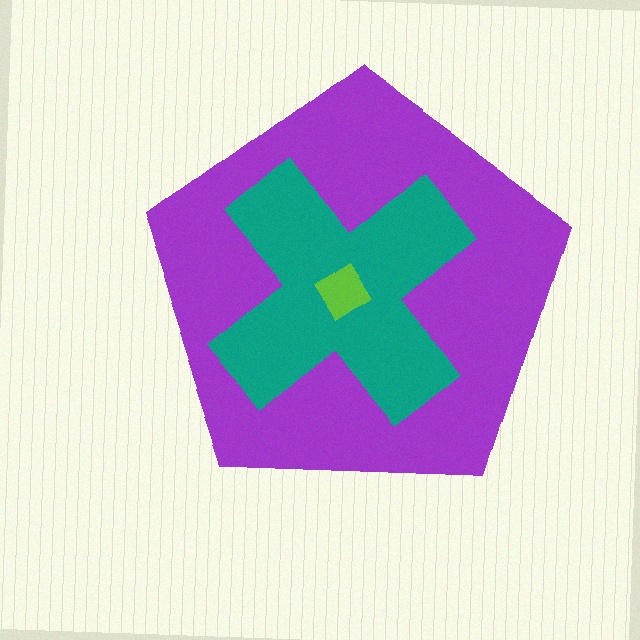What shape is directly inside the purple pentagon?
The teal cross.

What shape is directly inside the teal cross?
The lime diamond.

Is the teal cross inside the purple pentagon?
Yes.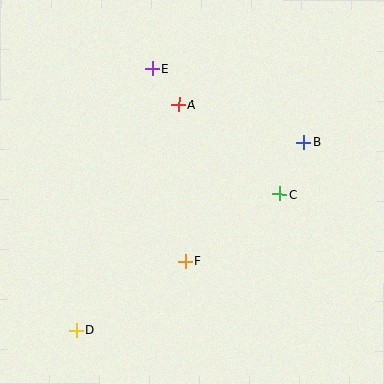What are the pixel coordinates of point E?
Point E is at (152, 68).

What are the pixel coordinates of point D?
Point D is at (77, 331).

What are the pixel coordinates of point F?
Point F is at (185, 261).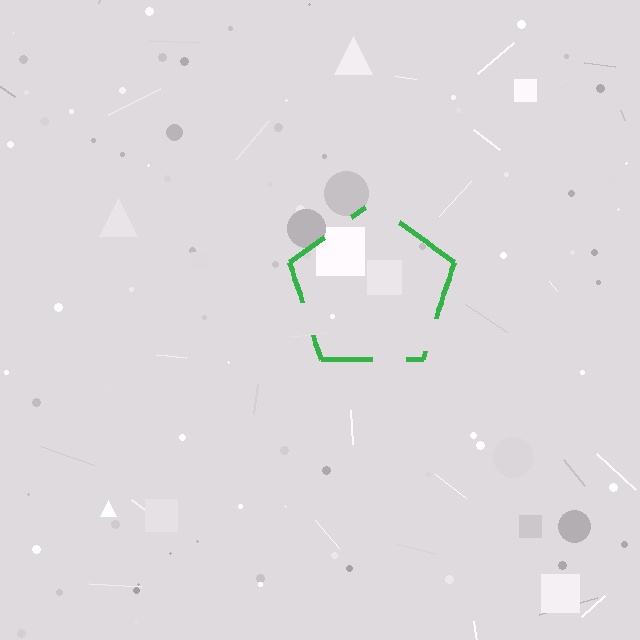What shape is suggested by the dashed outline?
The dashed outline suggests a pentagon.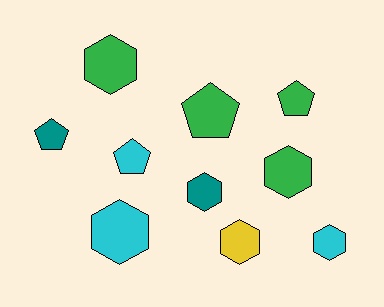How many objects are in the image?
There are 10 objects.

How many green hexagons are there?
There are 2 green hexagons.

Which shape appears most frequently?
Hexagon, with 6 objects.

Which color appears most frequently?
Green, with 4 objects.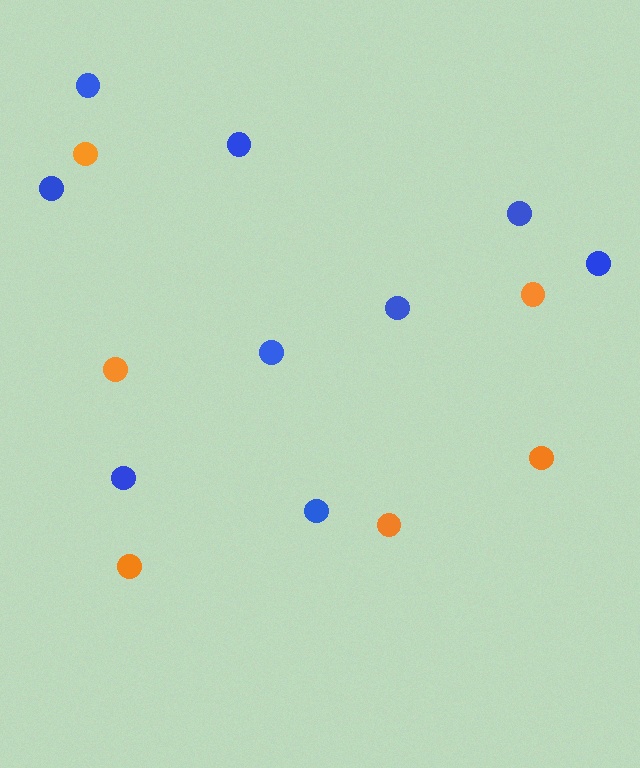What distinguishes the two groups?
There are 2 groups: one group of blue circles (9) and one group of orange circles (6).